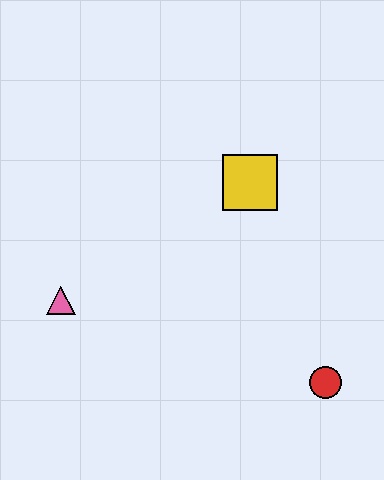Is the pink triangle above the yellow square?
No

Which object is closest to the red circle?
The yellow square is closest to the red circle.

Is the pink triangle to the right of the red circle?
No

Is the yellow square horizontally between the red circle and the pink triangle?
Yes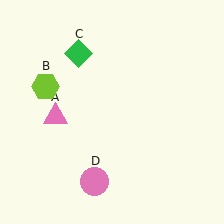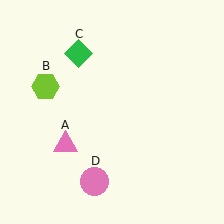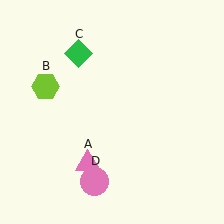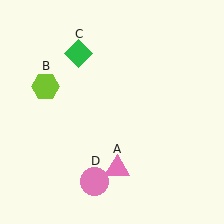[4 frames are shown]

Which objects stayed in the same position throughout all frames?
Lime hexagon (object B) and green diamond (object C) and pink circle (object D) remained stationary.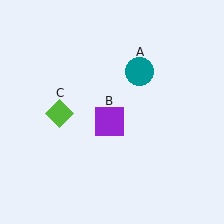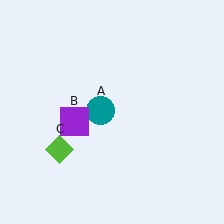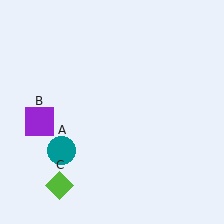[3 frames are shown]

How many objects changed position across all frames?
3 objects changed position: teal circle (object A), purple square (object B), lime diamond (object C).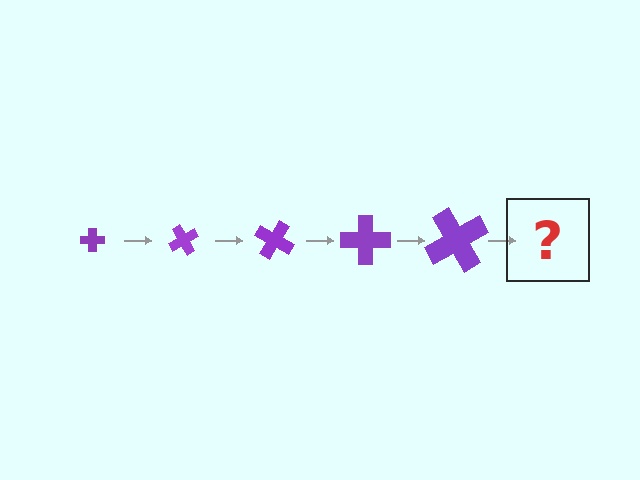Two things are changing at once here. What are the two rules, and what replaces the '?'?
The two rules are that the cross grows larger each step and it rotates 60 degrees each step. The '?' should be a cross, larger than the previous one and rotated 300 degrees from the start.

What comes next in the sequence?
The next element should be a cross, larger than the previous one and rotated 300 degrees from the start.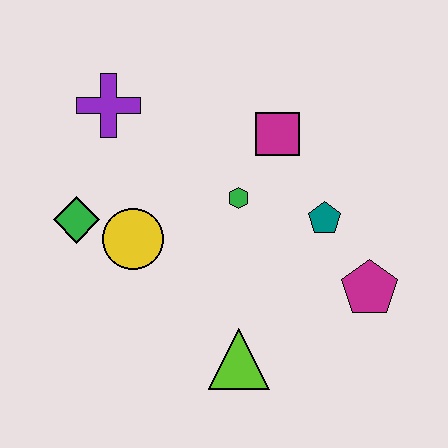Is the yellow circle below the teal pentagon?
Yes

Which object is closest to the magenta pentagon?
The teal pentagon is closest to the magenta pentagon.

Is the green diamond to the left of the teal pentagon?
Yes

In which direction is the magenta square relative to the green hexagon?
The magenta square is above the green hexagon.